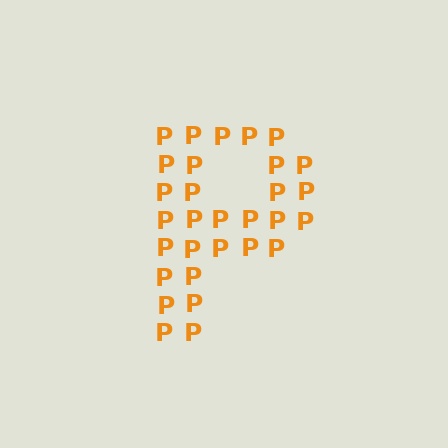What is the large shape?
The large shape is the letter P.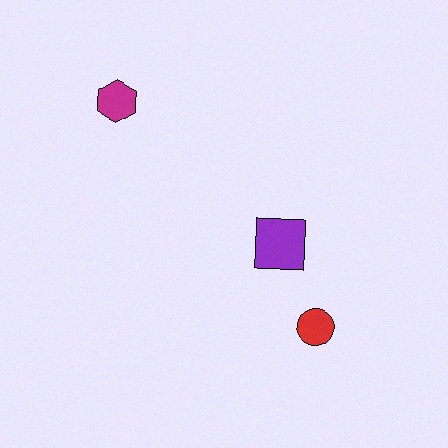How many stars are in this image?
There are no stars.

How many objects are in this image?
There are 3 objects.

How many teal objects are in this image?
There are no teal objects.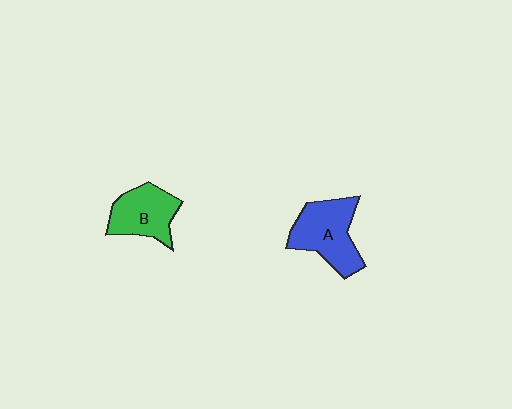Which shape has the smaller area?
Shape B (green).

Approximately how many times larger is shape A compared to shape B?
Approximately 1.2 times.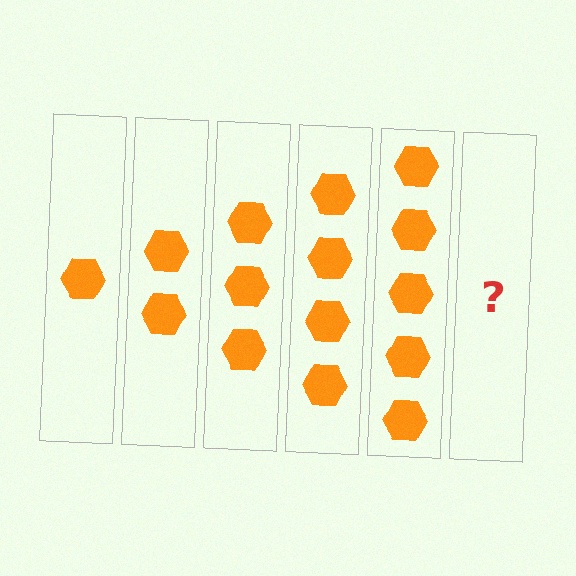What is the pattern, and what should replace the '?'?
The pattern is that each step adds one more hexagon. The '?' should be 6 hexagons.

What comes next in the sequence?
The next element should be 6 hexagons.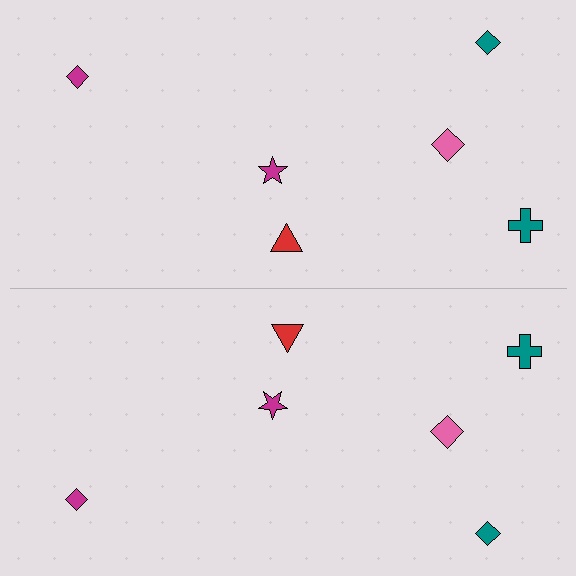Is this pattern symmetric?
Yes, this pattern has bilateral (reflection) symmetry.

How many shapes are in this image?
There are 12 shapes in this image.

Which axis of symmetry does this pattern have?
The pattern has a horizontal axis of symmetry running through the center of the image.